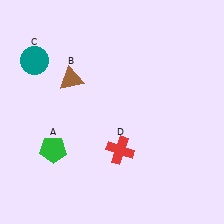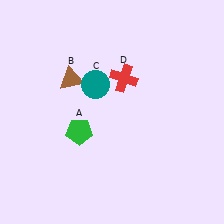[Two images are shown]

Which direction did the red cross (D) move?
The red cross (D) moved up.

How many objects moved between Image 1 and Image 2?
3 objects moved between the two images.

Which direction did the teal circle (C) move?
The teal circle (C) moved right.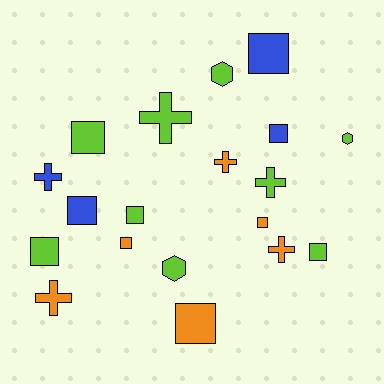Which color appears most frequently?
Lime, with 9 objects.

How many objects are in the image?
There are 19 objects.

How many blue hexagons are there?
There are no blue hexagons.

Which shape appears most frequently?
Square, with 10 objects.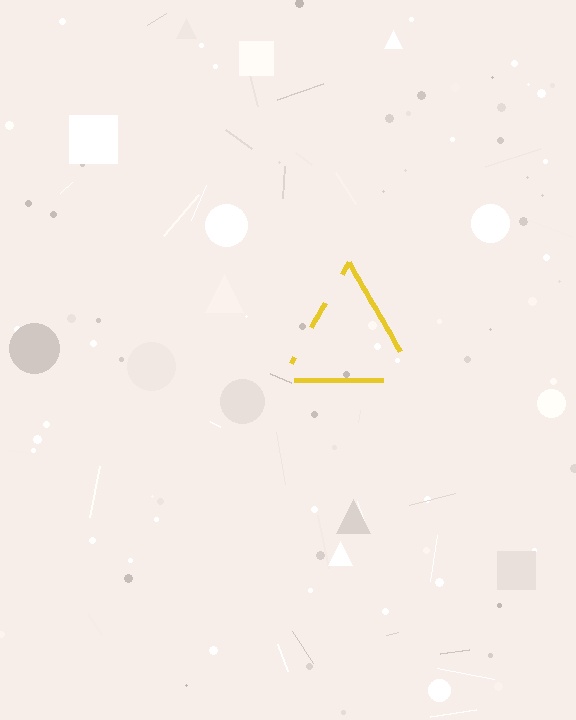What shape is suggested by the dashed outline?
The dashed outline suggests a triangle.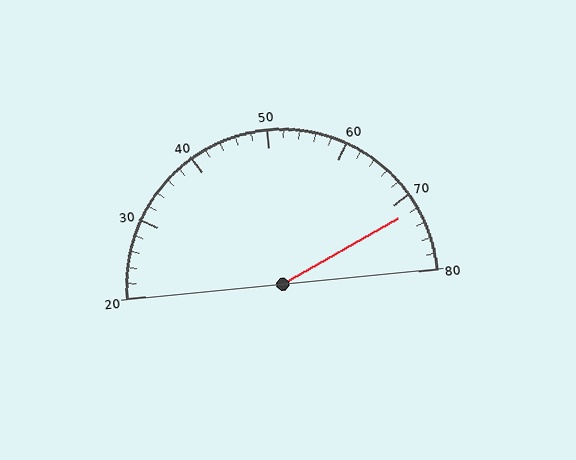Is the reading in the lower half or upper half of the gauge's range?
The reading is in the upper half of the range (20 to 80).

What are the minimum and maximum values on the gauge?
The gauge ranges from 20 to 80.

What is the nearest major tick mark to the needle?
The nearest major tick mark is 70.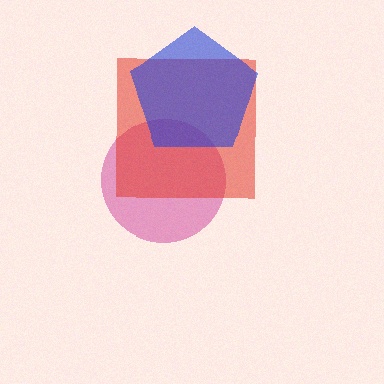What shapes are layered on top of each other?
The layered shapes are: a magenta circle, a red square, a blue pentagon.